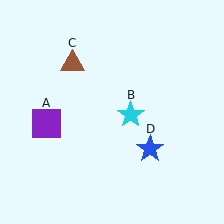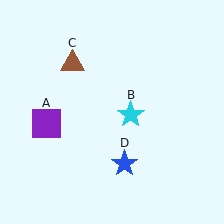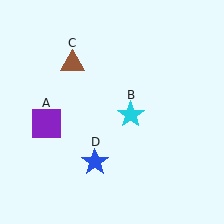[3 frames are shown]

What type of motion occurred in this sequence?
The blue star (object D) rotated clockwise around the center of the scene.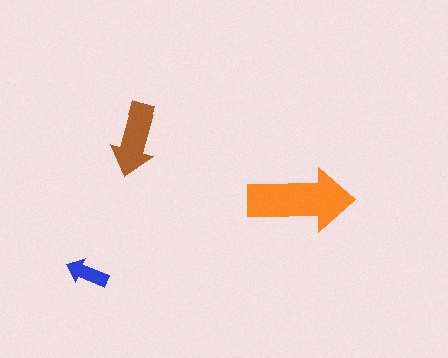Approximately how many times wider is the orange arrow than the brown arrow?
About 1.5 times wider.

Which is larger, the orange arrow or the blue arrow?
The orange one.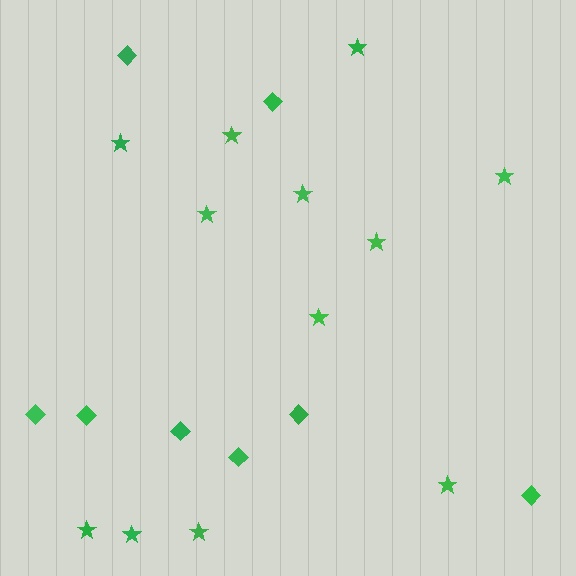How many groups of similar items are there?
There are 2 groups: one group of diamonds (8) and one group of stars (12).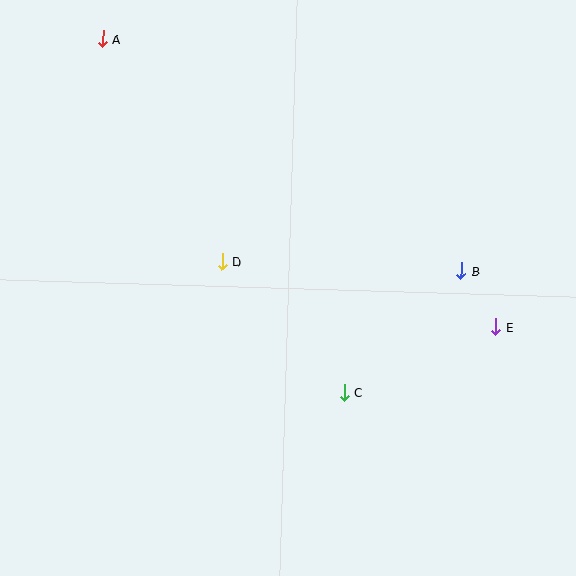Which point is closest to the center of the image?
Point D at (222, 262) is closest to the center.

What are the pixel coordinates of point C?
Point C is at (344, 393).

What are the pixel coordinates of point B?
Point B is at (461, 271).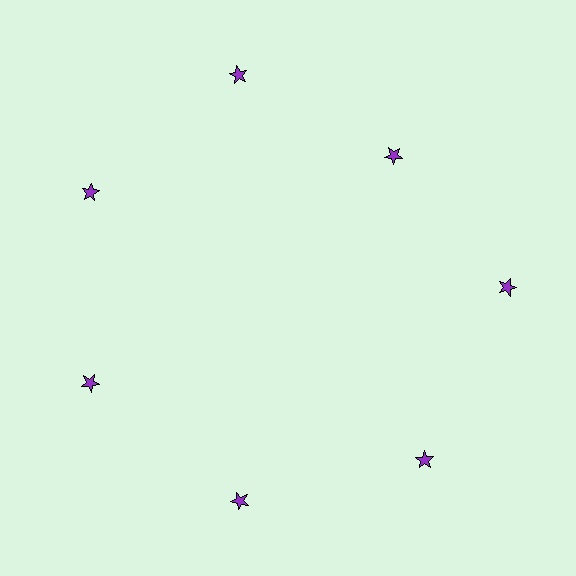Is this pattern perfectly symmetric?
No. The 7 purple stars are arranged in a ring, but one element near the 1 o'clock position is pulled inward toward the center, breaking the 7-fold rotational symmetry.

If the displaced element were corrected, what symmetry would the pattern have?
It would have 7-fold rotational symmetry — the pattern would map onto itself every 51 degrees.